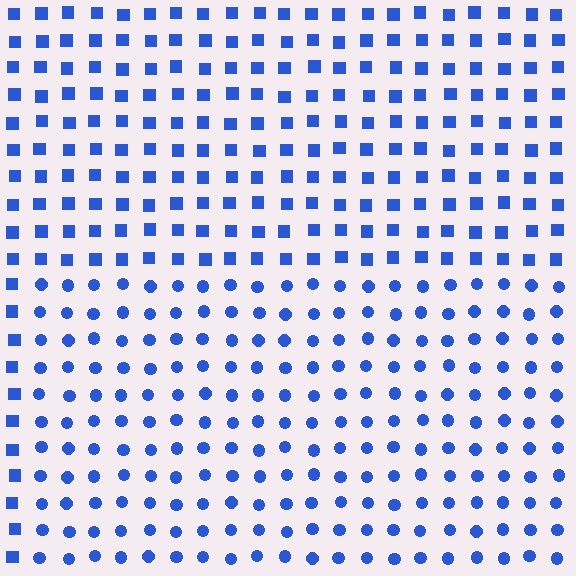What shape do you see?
I see a rectangle.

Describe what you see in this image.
The image is filled with small blue elements arranged in a uniform grid. A rectangle-shaped region contains circles, while the surrounding area contains squares. The boundary is defined purely by the change in element shape.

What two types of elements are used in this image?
The image uses circles inside the rectangle region and squares outside it.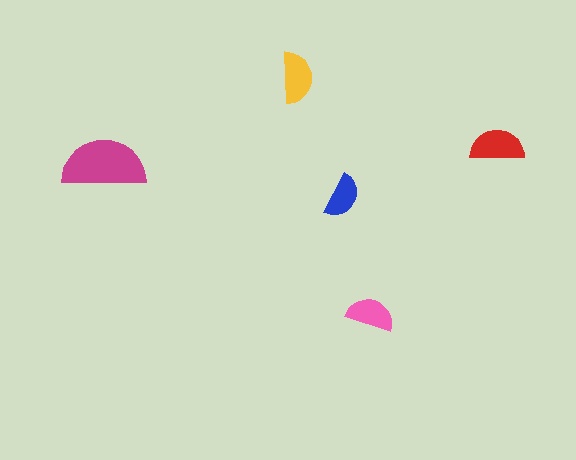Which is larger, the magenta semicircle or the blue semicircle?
The magenta one.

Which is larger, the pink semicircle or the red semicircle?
The red one.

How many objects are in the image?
There are 5 objects in the image.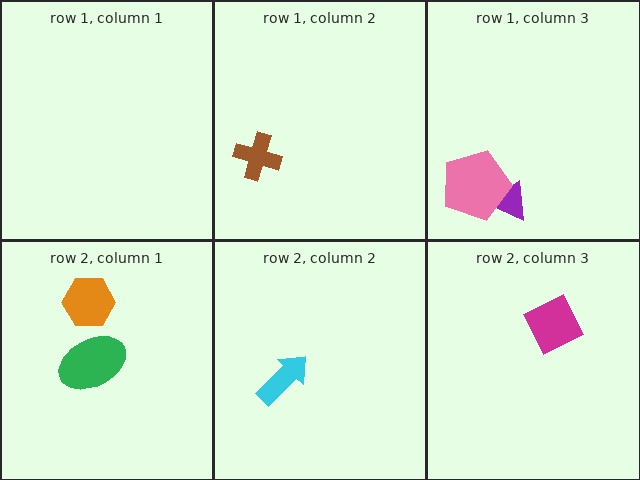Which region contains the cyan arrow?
The row 2, column 2 region.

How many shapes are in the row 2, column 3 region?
1.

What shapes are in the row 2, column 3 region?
The magenta square.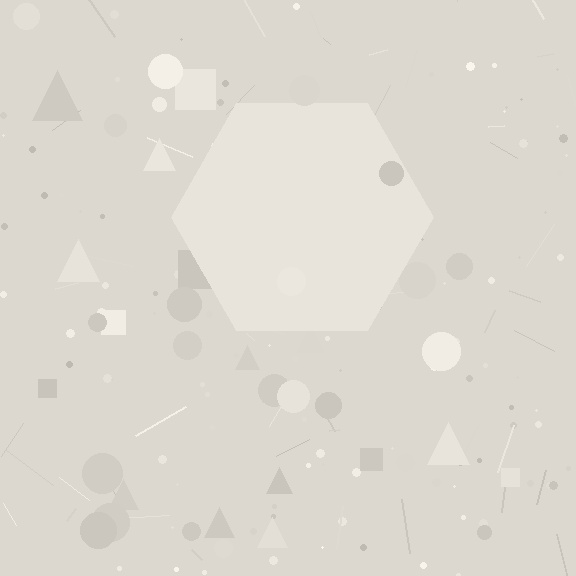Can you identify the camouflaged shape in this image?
The camouflaged shape is a hexagon.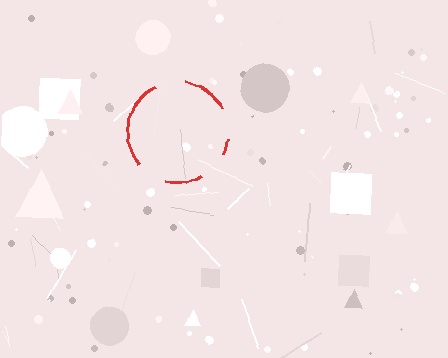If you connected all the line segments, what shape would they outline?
They would outline a circle.